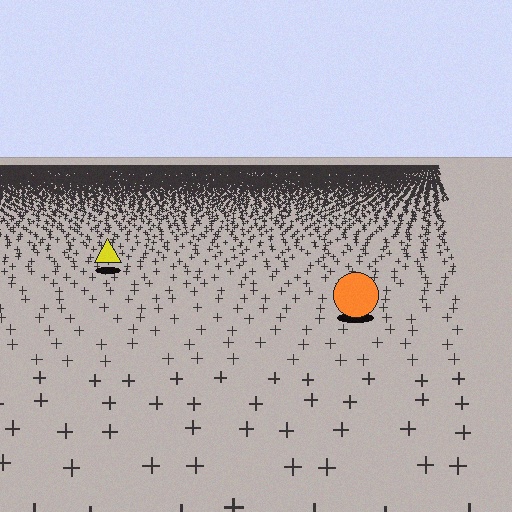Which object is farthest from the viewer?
The yellow triangle is farthest from the viewer. It appears smaller and the ground texture around it is denser.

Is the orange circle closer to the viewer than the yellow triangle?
Yes. The orange circle is closer — you can tell from the texture gradient: the ground texture is coarser near it.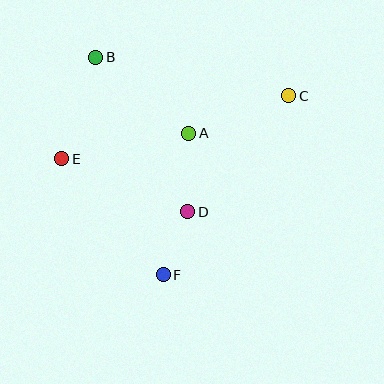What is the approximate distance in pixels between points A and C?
The distance between A and C is approximately 107 pixels.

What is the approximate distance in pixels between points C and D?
The distance between C and D is approximately 154 pixels.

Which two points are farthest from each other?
Points C and E are farthest from each other.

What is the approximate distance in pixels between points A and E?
The distance between A and E is approximately 130 pixels.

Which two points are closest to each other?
Points D and F are closest to each other.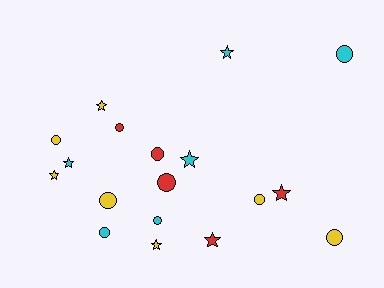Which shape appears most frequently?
Circle, with 10 objects.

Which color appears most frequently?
Yellow, with 7 objects.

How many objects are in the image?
There are 18 objects.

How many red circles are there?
There are 3 red circles.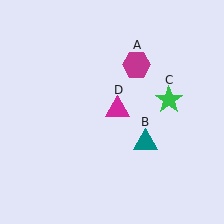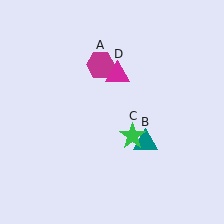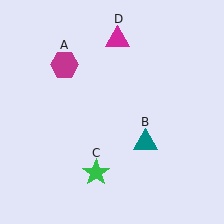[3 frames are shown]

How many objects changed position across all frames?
3 objects changed position: magenta hexagon (object A), green star (object C), magenta triangle (object D).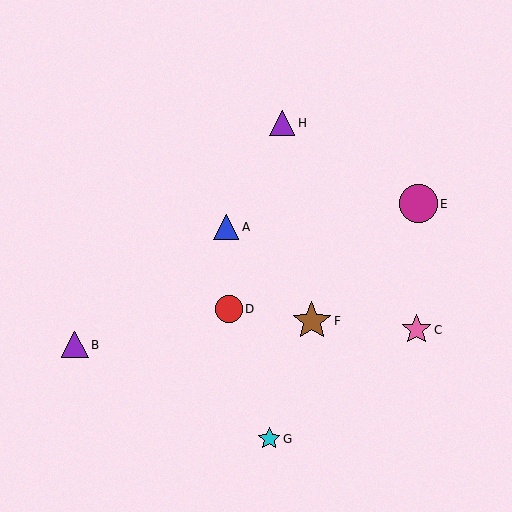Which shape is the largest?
The brown star (labeled F) is the largest.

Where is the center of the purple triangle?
The center of the purple triangle is at (75, 345).